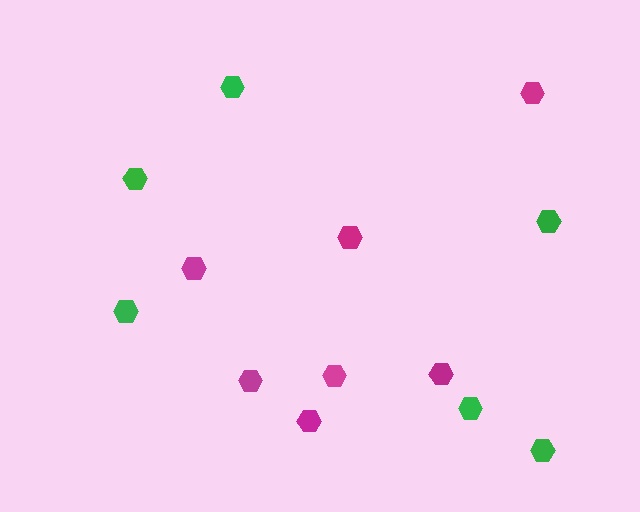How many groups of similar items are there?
There are 2 groups: one group of green hexagons (6) and one group of magenta hexagons (7).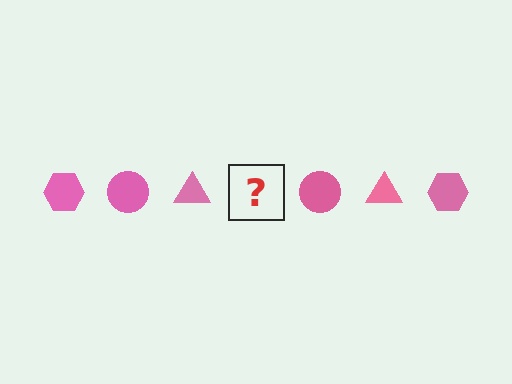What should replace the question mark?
The question mark should be replaced with a pink hexagon.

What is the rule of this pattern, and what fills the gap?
The rule is that the pattern cycles through hexagon, circle, triangle shapes in pink. The gap should be filled with a pink hexagon.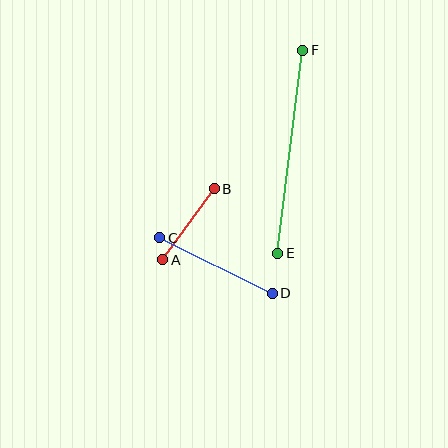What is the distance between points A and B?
The distance is approximately 87 pixels.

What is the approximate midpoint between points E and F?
The midpoint is at approximately (290, 152) pixels.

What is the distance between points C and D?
The distance is approximately 125 pixels.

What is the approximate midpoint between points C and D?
The midpoint is at approximately (216, 265) pixels.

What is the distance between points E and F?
The distance is approximately 204 pixels.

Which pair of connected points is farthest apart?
Points E and F are farthest apart.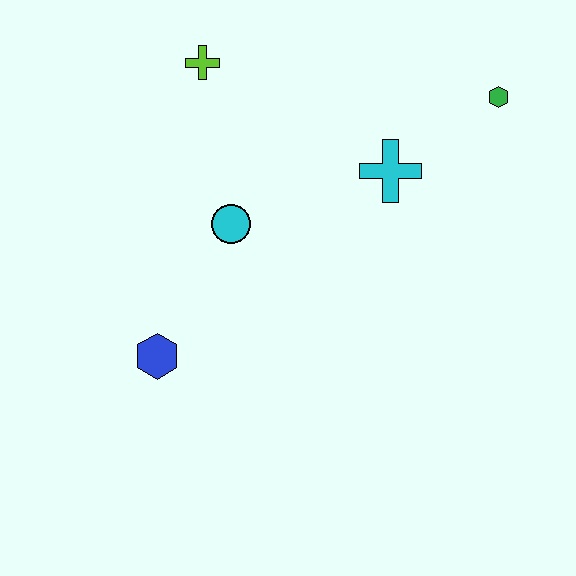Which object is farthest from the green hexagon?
The blue hexagon is farthest from the green hexagon.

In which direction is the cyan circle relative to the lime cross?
The cyan circle is below the lime cross.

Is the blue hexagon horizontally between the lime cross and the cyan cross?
No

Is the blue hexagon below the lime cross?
Yes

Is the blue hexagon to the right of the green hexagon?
No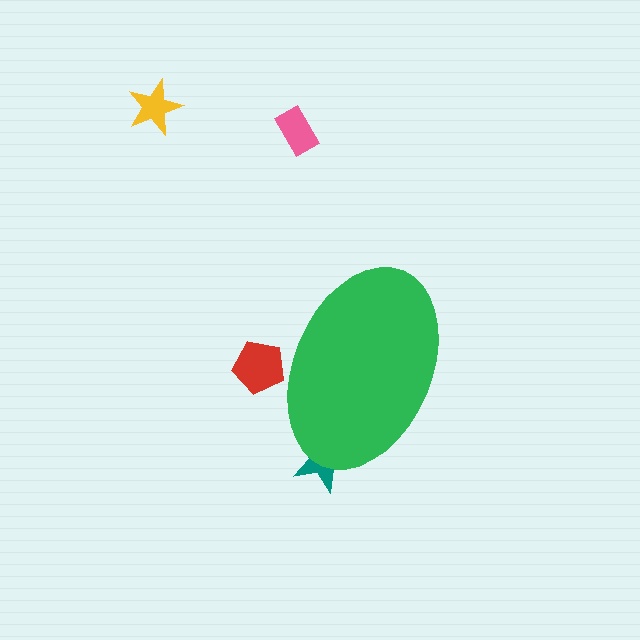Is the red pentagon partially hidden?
Yes, the red pentagon is partially hidden behind the green ellipse.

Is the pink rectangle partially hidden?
No, the pink rectangle is fully visible.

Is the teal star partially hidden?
Yes, the teal star is partially hidden behind the green ellipse.